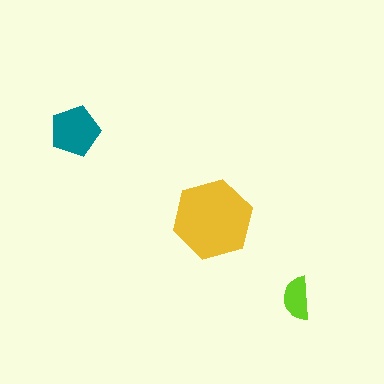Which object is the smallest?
The lime semicircle.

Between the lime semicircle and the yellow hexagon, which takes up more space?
The yellow hexagon.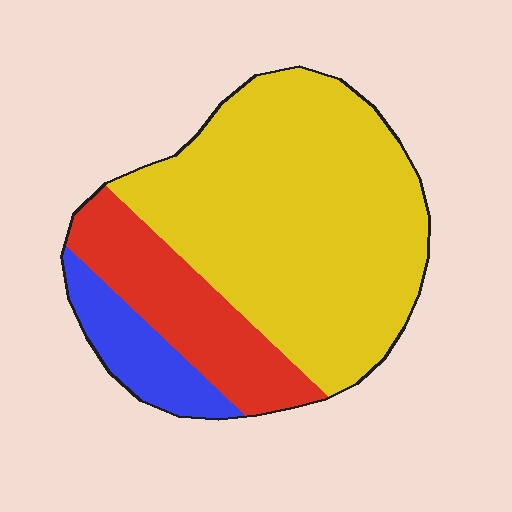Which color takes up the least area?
Blue, at roughly 10%.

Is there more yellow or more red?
Yellow.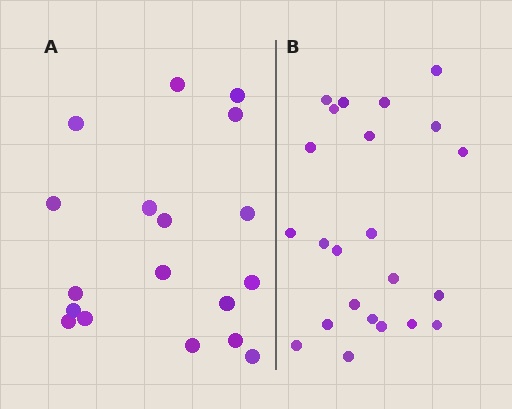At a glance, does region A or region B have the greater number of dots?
Region B (the right region) has more dots.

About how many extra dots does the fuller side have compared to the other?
Region B has about 5 more dots than region A.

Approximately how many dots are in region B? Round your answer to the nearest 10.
About 20 dots. (The exact count is 23, which rounds to 20.)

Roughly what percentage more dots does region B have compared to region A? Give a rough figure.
About 30% more.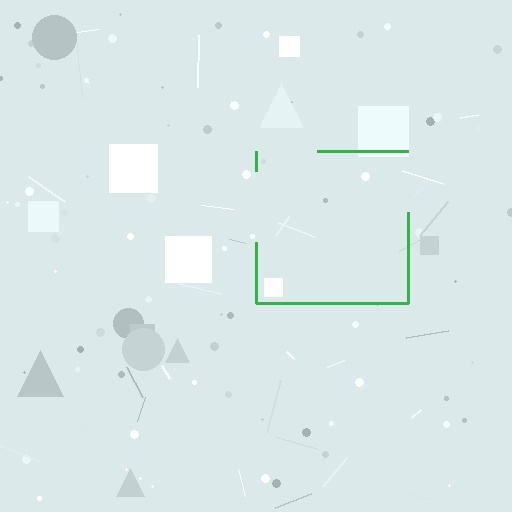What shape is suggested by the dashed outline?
The dashed outline suggests a square.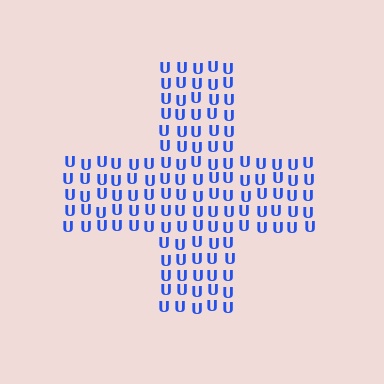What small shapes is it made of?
It is made of small letter U's.